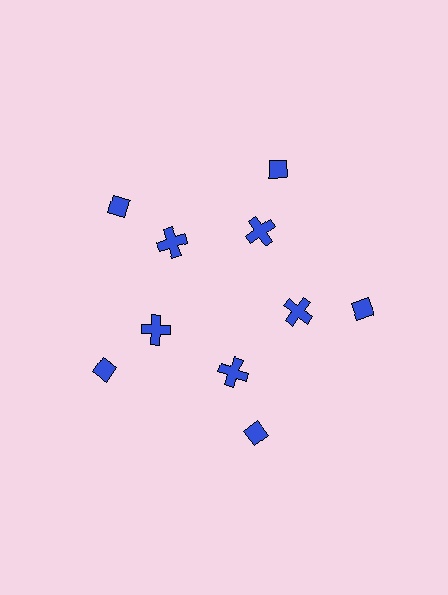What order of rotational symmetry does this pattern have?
This pattern has 5-fold rotational symmetry.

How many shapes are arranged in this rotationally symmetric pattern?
There are 10 shapes, arranged in 5 groups of 2.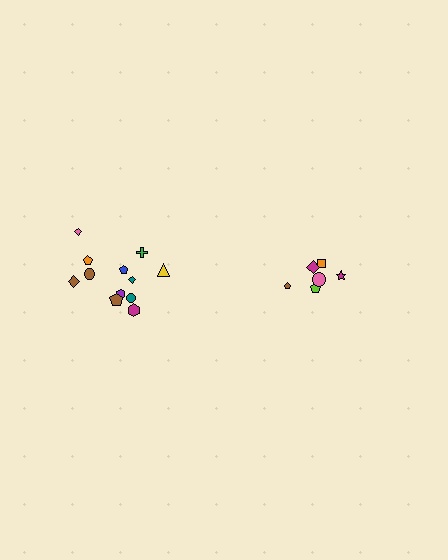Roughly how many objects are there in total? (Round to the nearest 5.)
Roughly 20 objects in total.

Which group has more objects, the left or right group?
The left group.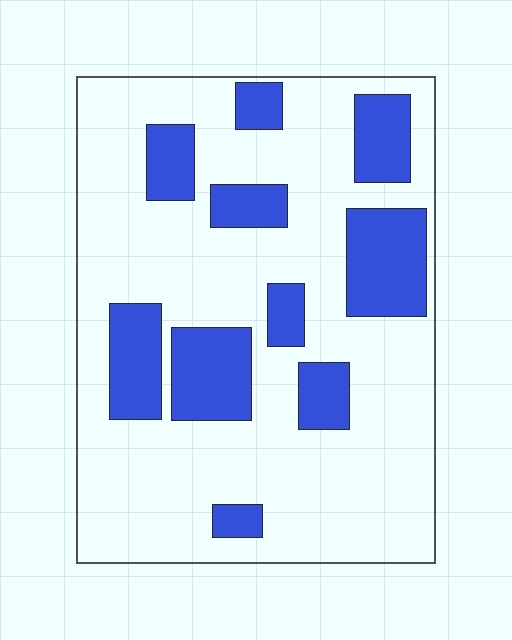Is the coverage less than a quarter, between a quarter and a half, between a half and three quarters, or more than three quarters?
Between a quarter and a half.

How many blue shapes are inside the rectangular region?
10.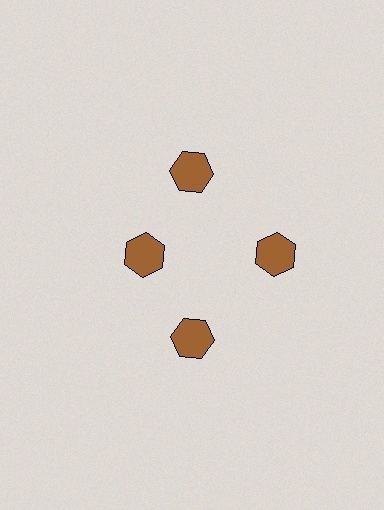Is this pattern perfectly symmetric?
No. The 4 brown hexagons are arranged in a ring, but one element near the 9 o'clock position is pulled inward toward the center, breaking the 4-fold rotational symmetry.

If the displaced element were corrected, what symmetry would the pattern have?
It would have 4-fold rotational symmetry — the pattern would map onto itself every 90 degrees.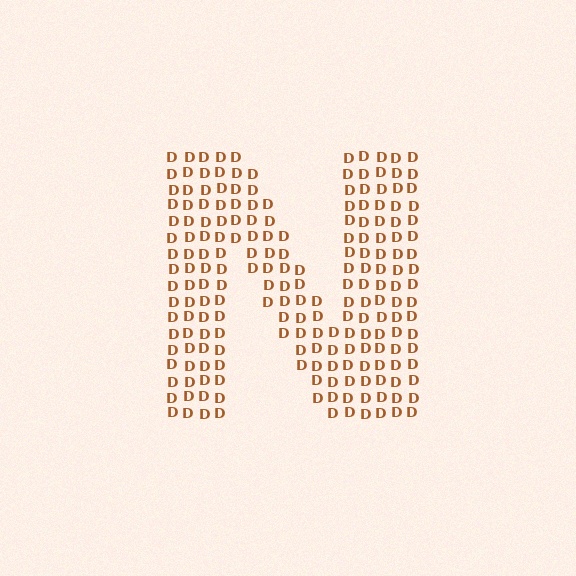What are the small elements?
The small elements are letter D's.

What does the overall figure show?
The overall figure shows the letter N.